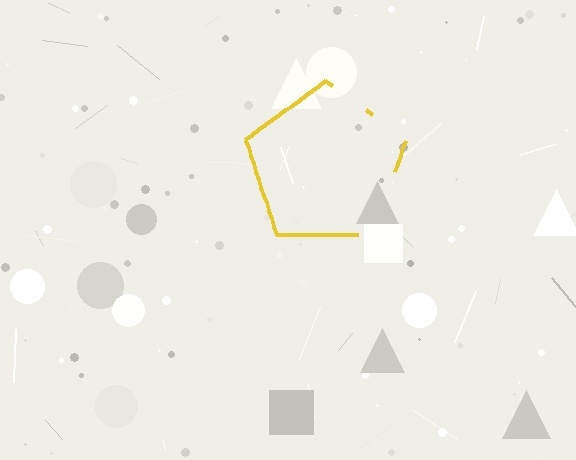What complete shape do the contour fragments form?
The contour fragments form a pentagon.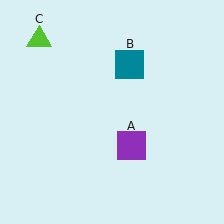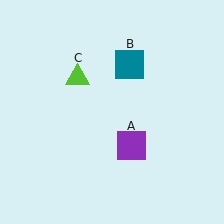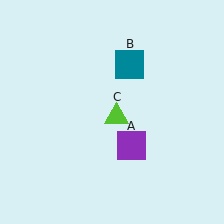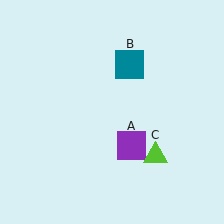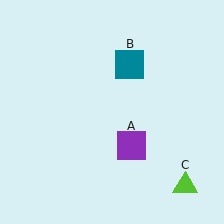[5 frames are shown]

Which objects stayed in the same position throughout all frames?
Purple square (object A) and teal square (object B) remained stationary.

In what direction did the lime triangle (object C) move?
The lime triangle (object C) moved down and to the right.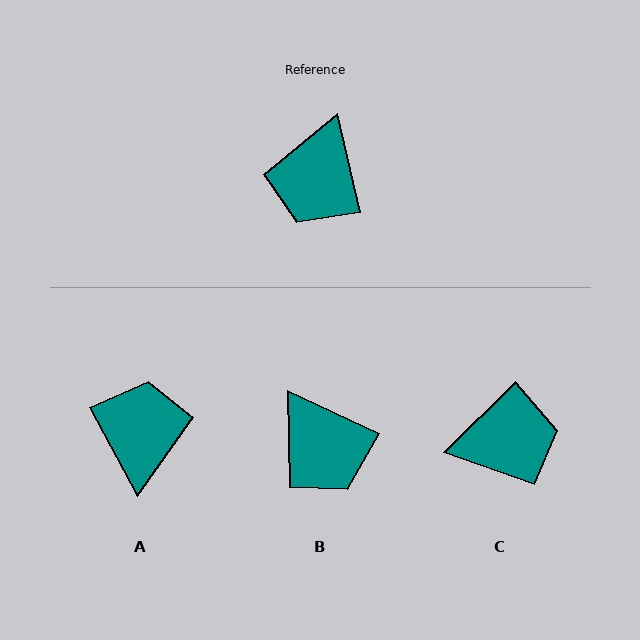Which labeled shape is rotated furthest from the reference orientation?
A, about 165 degrees away.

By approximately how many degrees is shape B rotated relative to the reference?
Approximately 52 degrees counter-clockwise.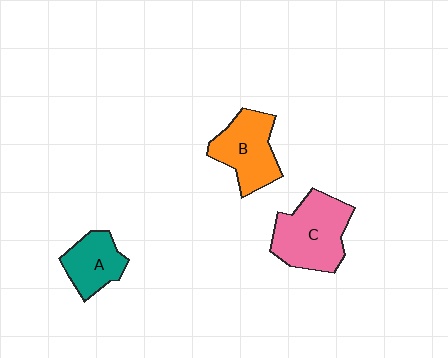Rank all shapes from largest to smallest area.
From largest to smallest: C (pink), B (orange), A (teal).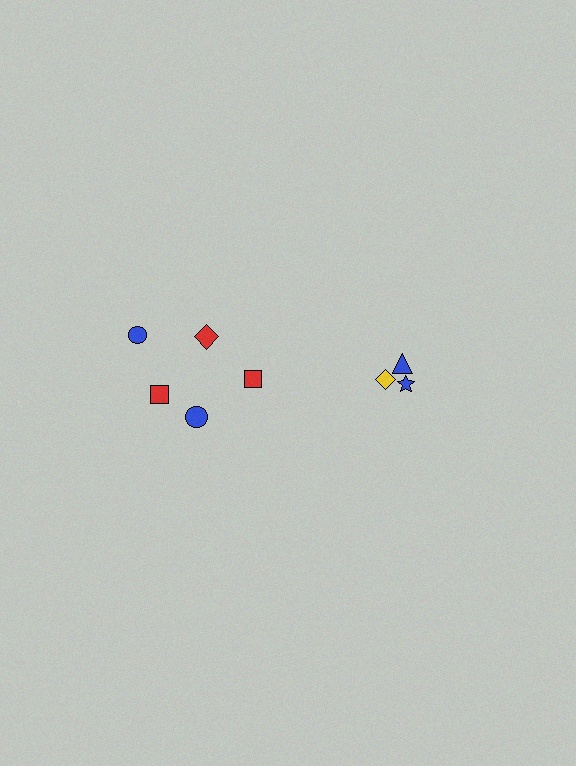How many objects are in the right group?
There are 3 objects.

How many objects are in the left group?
There are 5 objects.